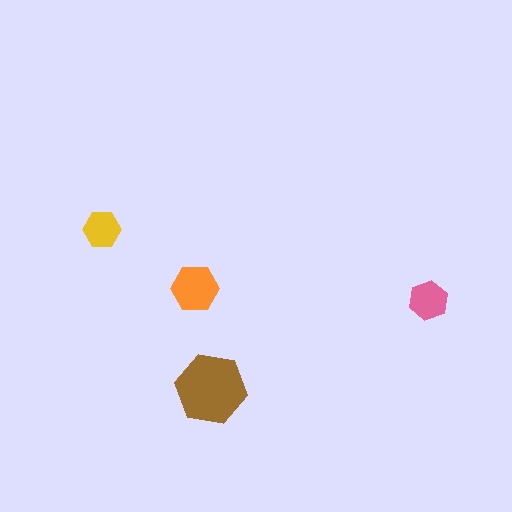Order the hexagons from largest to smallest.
the brown one, the orange one, the pink one, the yellow one.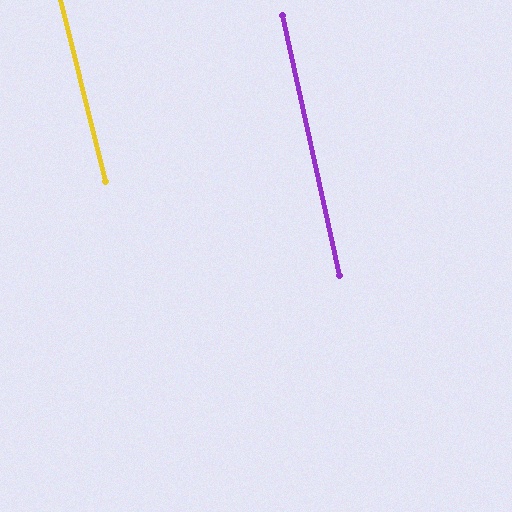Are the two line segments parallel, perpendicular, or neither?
Parallel — their directions differ by only 1.4°.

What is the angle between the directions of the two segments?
Approximately 1 degree.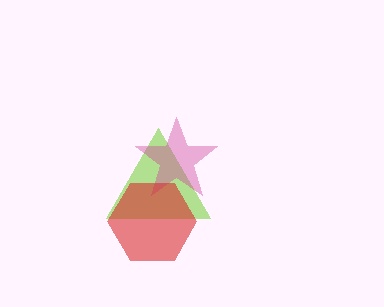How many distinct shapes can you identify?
There are 3 distinct shapes: a lime triangle, a magenta star, a red hexagon.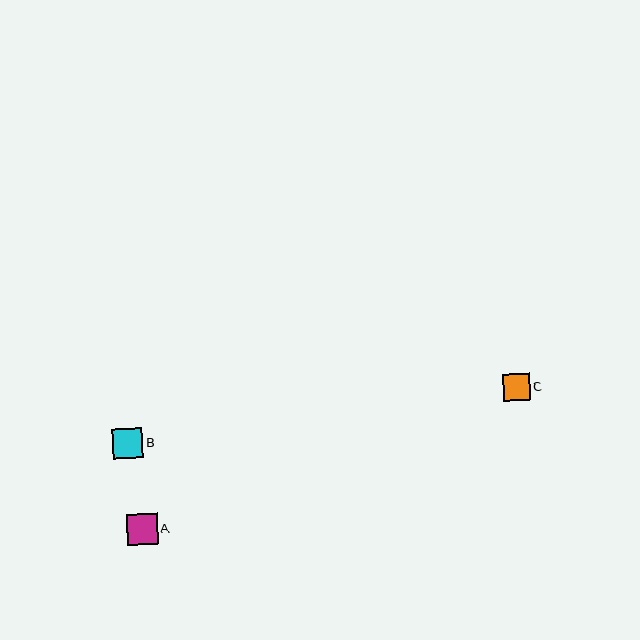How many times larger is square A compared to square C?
Square A is approximately 1.1 times the size of square C.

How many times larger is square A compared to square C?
Square A is approximately 1.1 times the size of square C.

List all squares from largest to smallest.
From largest to smallest: A, B, C.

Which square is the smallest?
Square C is the smallest with a size of approximately 27 pixels.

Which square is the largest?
Square A is the largest with a size of approximately 30 pixels.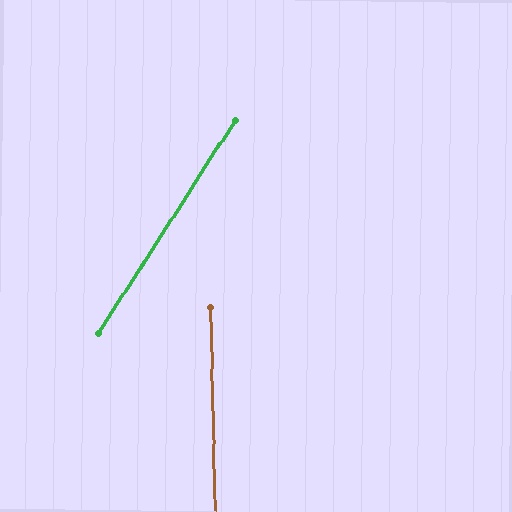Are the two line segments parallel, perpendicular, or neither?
Neither parallel nor perpendicular — they differ by about 34°.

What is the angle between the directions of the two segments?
Approximately 34 degrees.